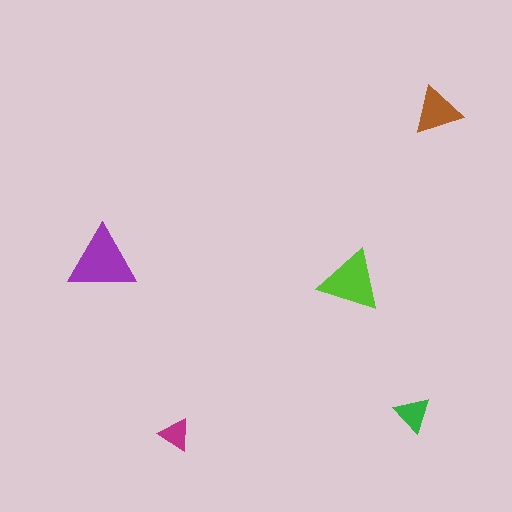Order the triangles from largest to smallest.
the purple one, the lime one, the brown one, the green one, the magenta one.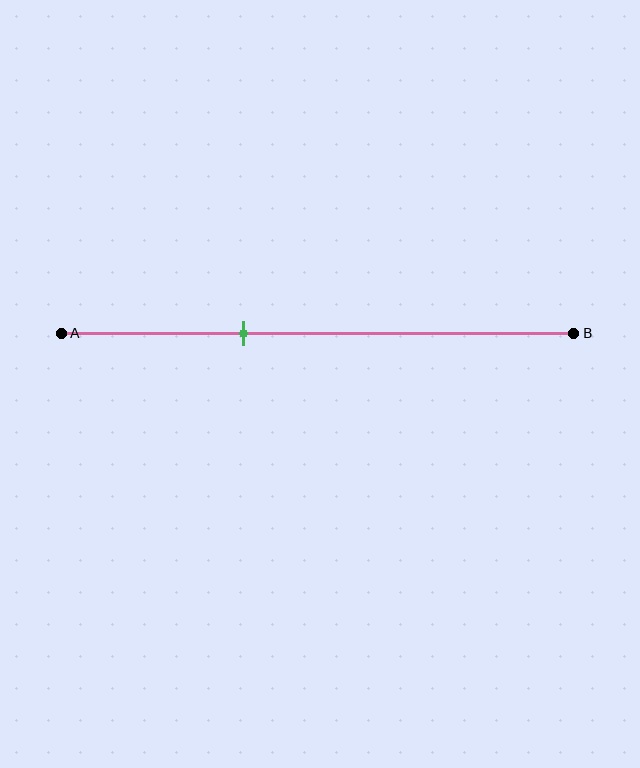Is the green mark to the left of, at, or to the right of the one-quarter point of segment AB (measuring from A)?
The green mark is to the right of the one-quarter point of segment AB.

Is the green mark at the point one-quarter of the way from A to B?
No, the mark is at about 35% from A, not at the 25% one-quarter point.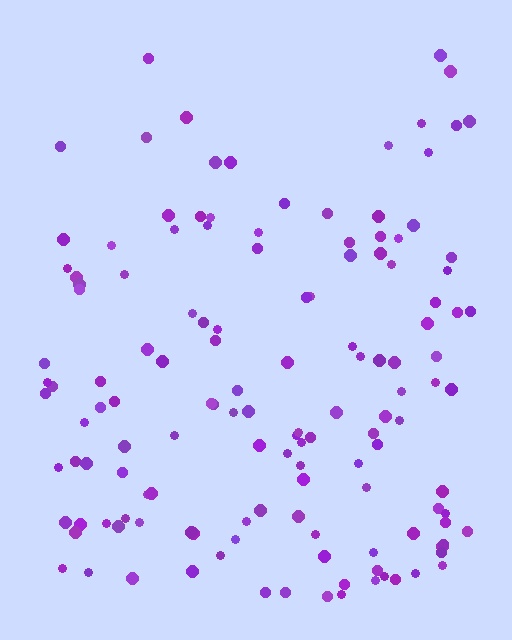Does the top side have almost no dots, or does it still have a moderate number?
Still a moderate number, just noticeably fewer than the bottom.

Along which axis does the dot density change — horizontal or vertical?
Vertical.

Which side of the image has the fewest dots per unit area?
The top.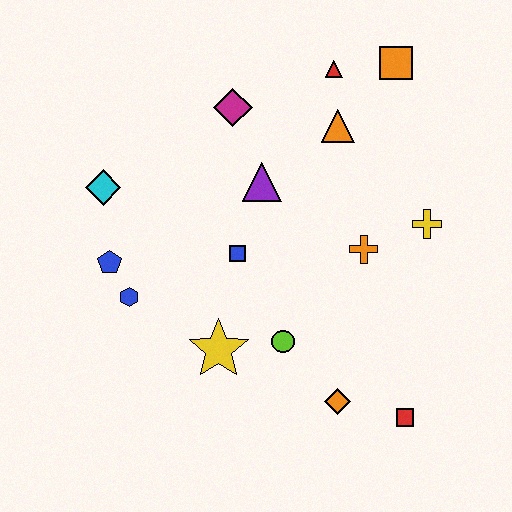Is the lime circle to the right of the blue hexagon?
Yes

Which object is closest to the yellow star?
The lime circle is closest to the yellow star.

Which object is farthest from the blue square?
The orange square is farthest from the blue square.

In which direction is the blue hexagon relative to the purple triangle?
The blue hexagon is to the left of the purple triangle.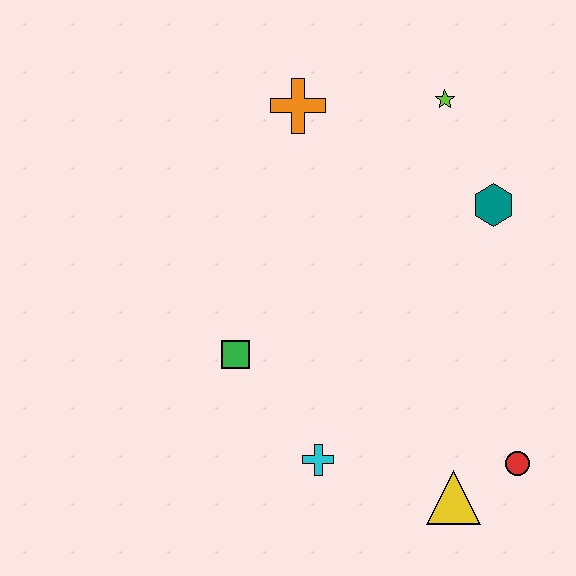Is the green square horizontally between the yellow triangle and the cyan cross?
No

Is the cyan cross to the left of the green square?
No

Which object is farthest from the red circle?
The orange cross is farthest from the red circle.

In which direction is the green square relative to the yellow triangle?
The green square is to the left of the yellow triangle.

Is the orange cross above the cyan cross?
Yes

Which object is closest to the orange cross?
The lime star is closest to the orange cross.